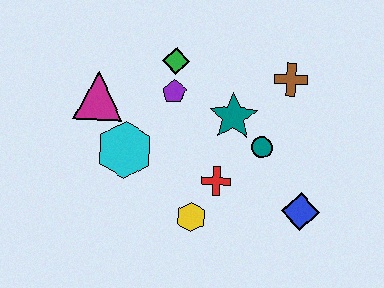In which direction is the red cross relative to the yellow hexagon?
The red cross is above the yellow hexagon.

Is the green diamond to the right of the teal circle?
No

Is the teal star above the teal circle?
Yes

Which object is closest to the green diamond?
The purple pentagon is closest to the green diamond.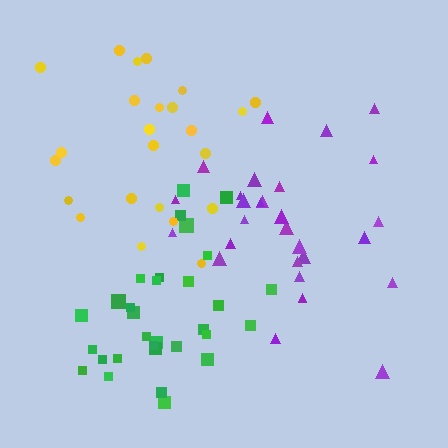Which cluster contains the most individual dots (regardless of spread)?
Green (31).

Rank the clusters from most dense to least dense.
green, purple, yellow.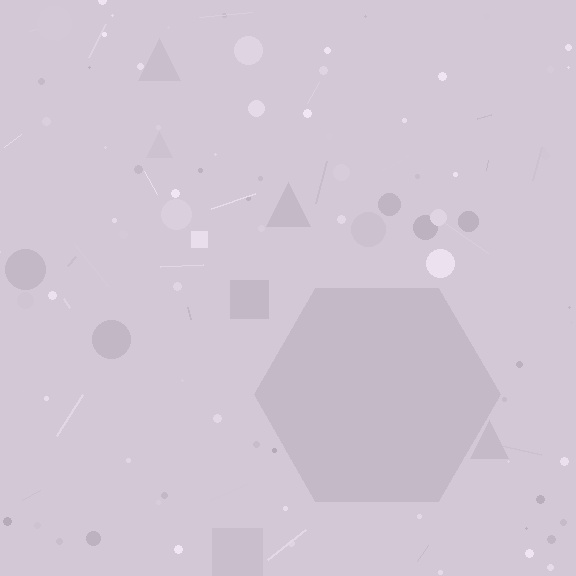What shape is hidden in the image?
A hexagon is hidden in the image.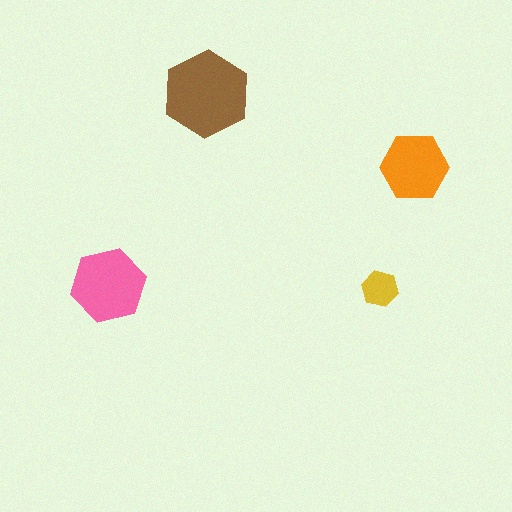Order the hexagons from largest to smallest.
the brown one, the pink one, the orange one, the yellow one.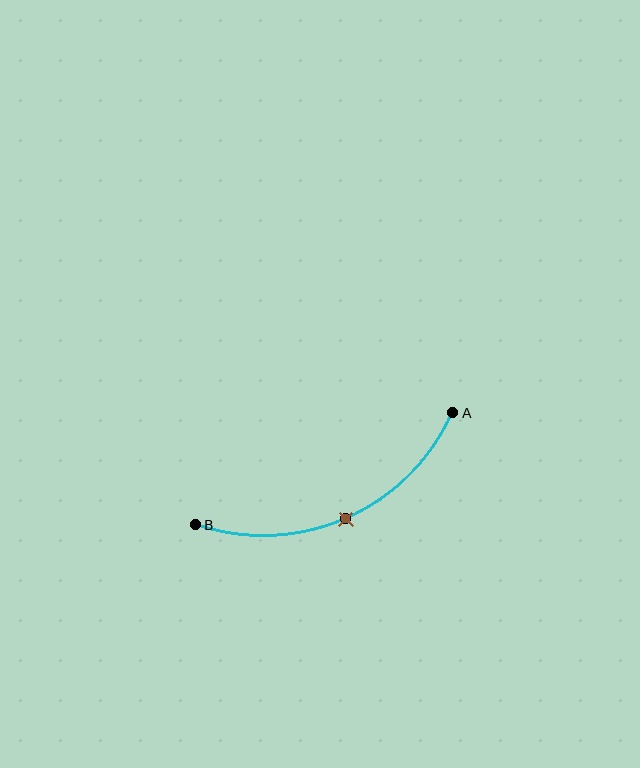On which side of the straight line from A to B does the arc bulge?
The arc bulges below the straight line connecting A and B.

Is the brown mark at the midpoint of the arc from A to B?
Yes. The brown mark lies on the arc at equal arc-length from both A and B — it is the arc midpoint.